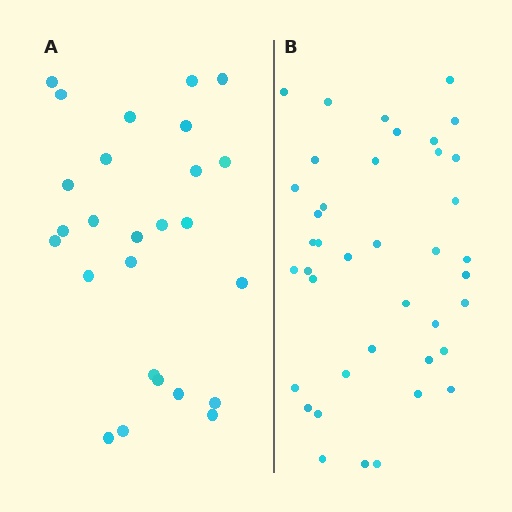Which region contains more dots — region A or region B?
Region B (the right region) has more dots.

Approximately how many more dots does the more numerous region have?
Region B has approximately 15 more dots than region A.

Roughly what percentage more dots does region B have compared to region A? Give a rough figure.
About 55% more.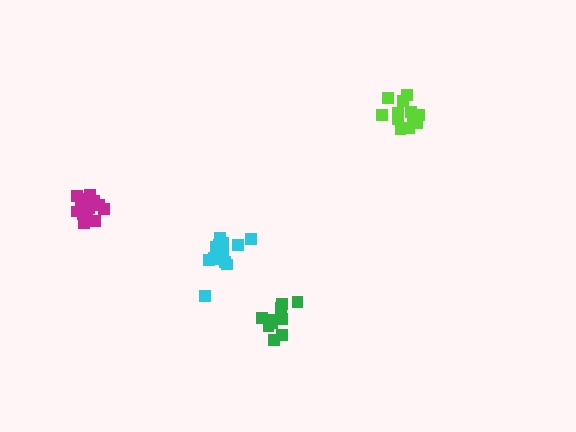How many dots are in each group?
Group 1: 14 dots, Group 2: 14 dots, Group 3: 11 dots, Group 4: 12 dots (51 total).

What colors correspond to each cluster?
The clusters are colored: magenta, cyan, green, lime.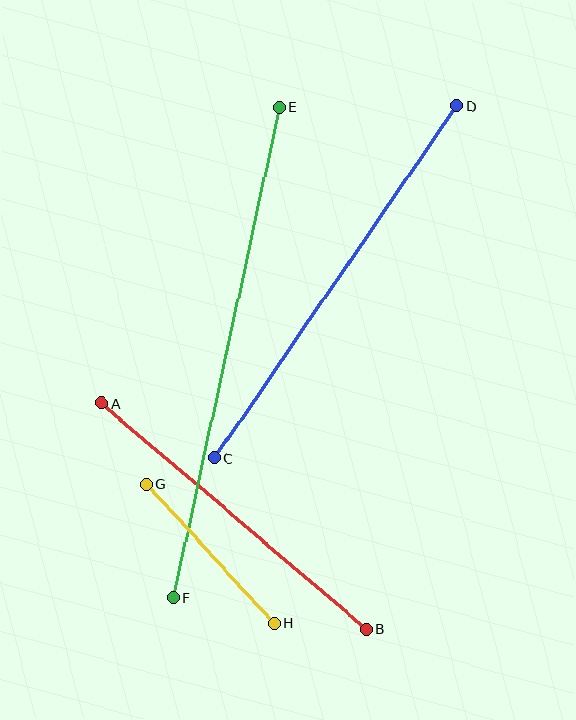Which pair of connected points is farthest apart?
Points E and F are farthest apart.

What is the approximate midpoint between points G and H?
The midpoint is at approximately (210, 554) pixels.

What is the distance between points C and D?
The distance is approximately 428 pixels.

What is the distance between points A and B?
The distance is approximately 347 pixels.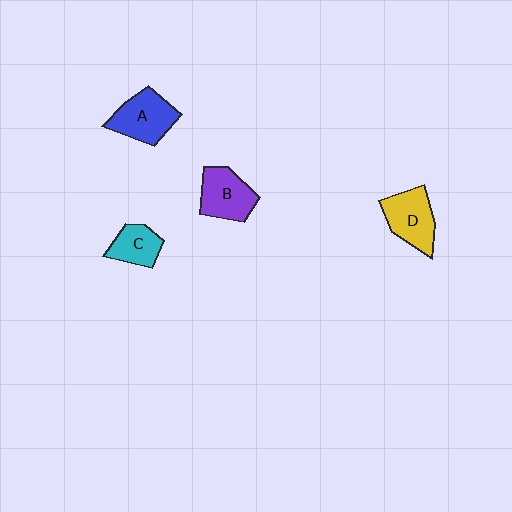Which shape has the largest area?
Shape A (blue).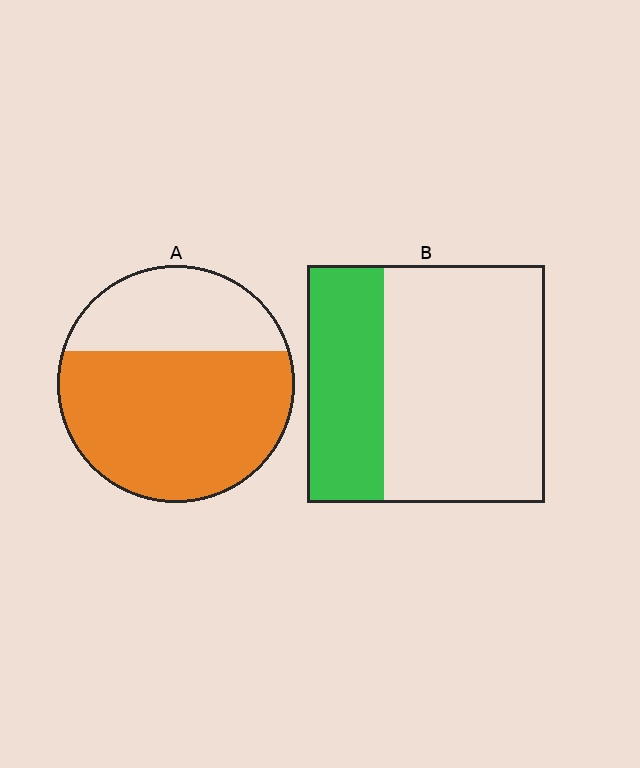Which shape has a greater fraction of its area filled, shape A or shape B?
Shape A.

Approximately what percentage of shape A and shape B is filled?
A is approximately 65% and B is approximately 30%.